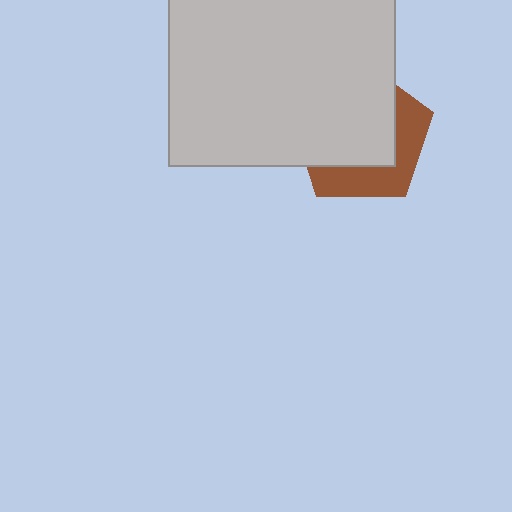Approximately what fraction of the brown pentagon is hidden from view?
Roughly 63% of the brown pentagon is hidden behind the light gray square.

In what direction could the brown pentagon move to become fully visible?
The brown pentagon could move toward the lower-right. That would shift it out from behind the light gray square entirely.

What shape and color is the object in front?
The object in front is a light gray square.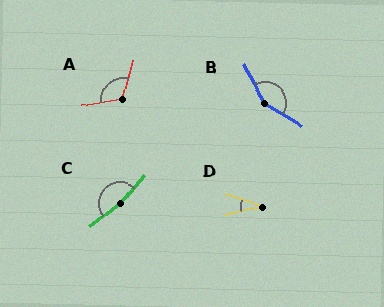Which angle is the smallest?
D, at approximately 31 degrees.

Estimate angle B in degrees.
Approximately 149 degrees.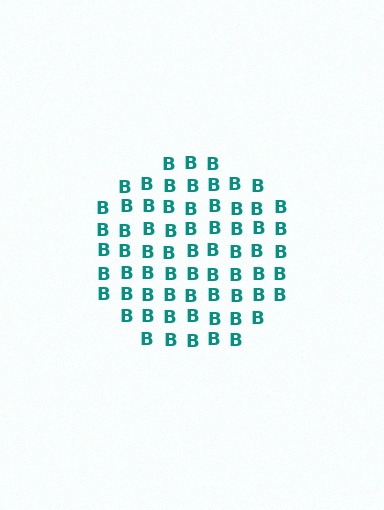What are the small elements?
The small elements are letter B's.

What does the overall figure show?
The overall figure shows a circle.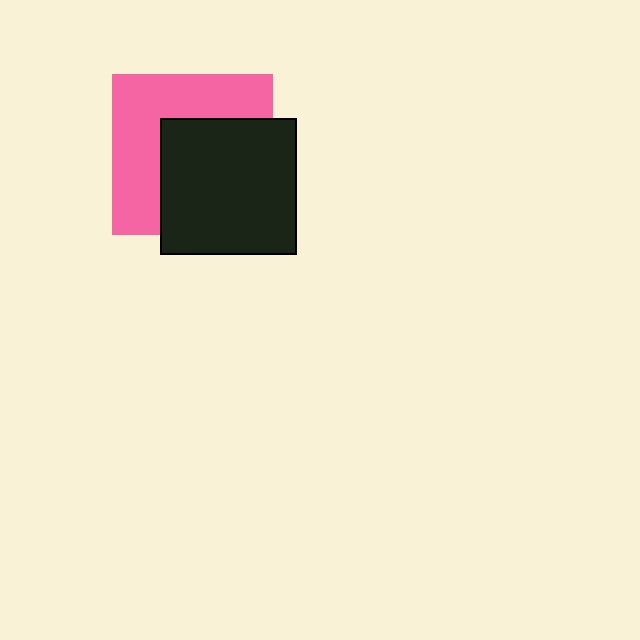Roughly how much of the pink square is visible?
About half of it is visible (roughly 49%).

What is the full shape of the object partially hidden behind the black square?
The partially hidden object is a pink square.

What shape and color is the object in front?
The object in front is a black square.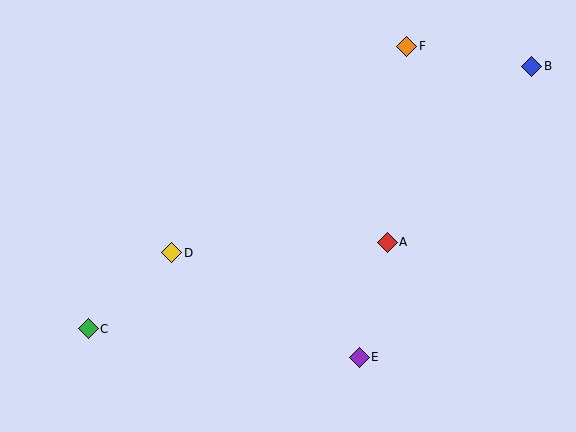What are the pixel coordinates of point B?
Point B is at (532, 66).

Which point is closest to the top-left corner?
Point D is closest to the top-left corner.